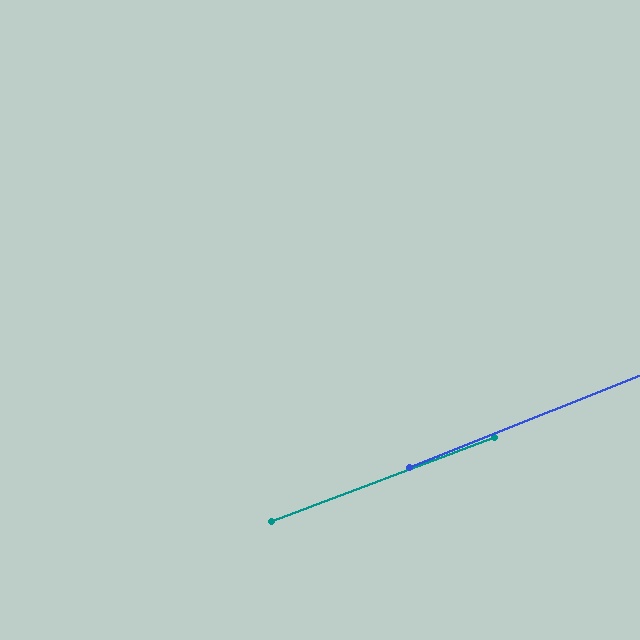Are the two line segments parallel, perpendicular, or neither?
Parallel — their directions differ by only 1.1°.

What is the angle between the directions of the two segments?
Approximately 1 degree.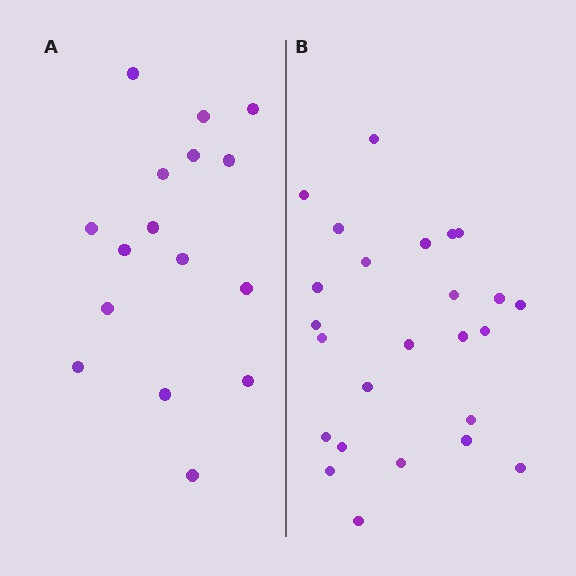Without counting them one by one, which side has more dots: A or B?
Region B (the right region) has more dots.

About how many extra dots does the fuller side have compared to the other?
Region B has roughly 8 or so more dots than region A.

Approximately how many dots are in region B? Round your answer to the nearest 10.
About 20 dots. (The exact count is 25, which rounds to 20.)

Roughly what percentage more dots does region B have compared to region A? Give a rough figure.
About 55% more.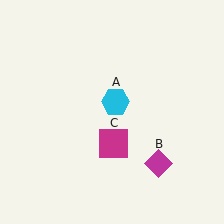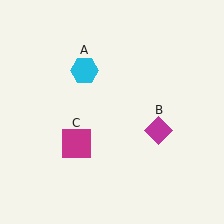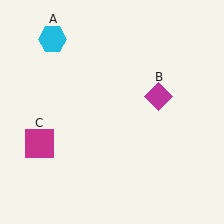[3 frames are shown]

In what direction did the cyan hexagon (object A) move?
The cyan hexagon (object A) moved up and to the left.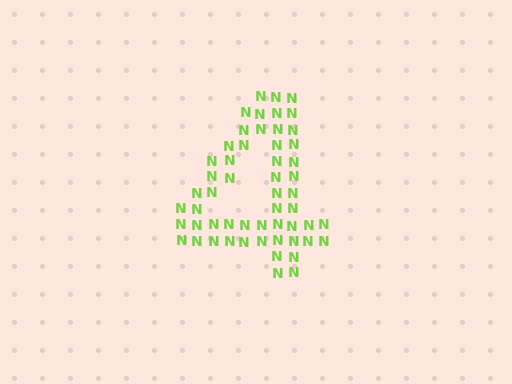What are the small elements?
The small elements are letter N's.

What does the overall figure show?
The overall figure shows the digit 4.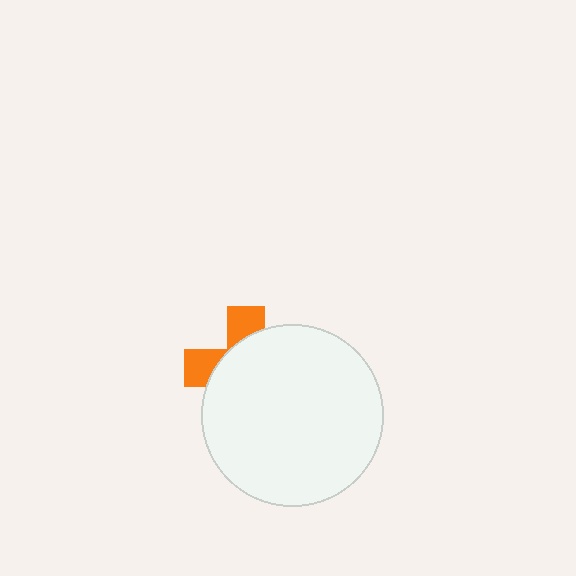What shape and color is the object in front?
The object in front is a white circle.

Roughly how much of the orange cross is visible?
A small part of it is visible (roughly 30%).